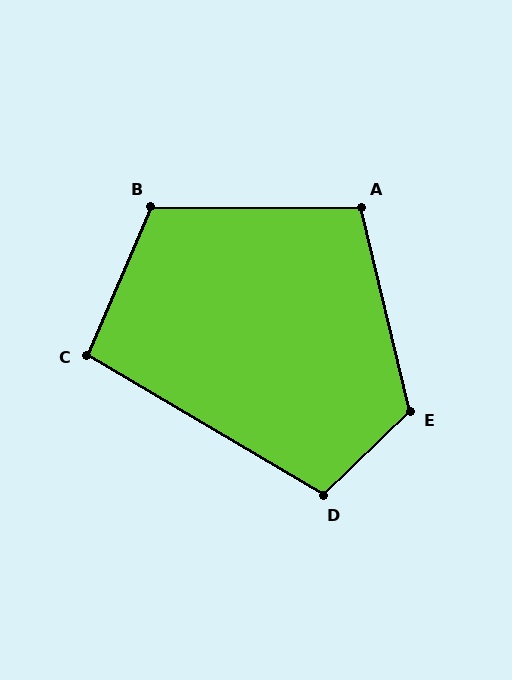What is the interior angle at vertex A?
Approximately 103 degrees (obtuse).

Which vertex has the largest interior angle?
E, at approximately 121 degrees.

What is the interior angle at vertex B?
Approximately 113 degrees (obtuse).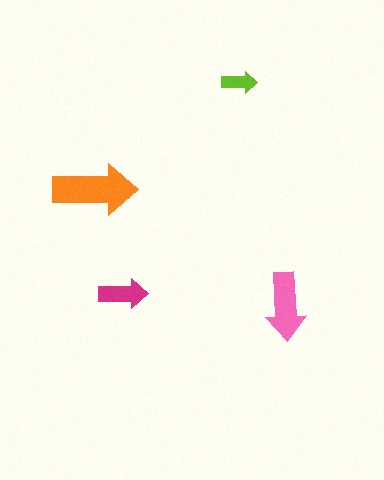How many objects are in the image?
There are 4 objects in the image.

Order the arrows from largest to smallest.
the orange one, the pink one, the magenta one, the lime one.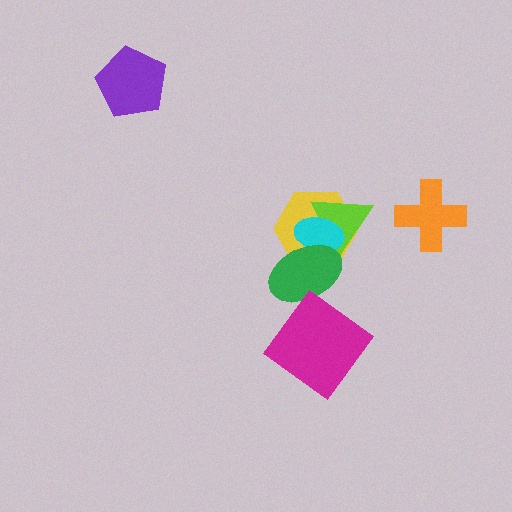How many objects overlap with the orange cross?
0 objects overlap with the orange cross.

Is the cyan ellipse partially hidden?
Yes, it is partially covered by another shape.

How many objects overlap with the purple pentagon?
0 objects overlap with the purple pentagon.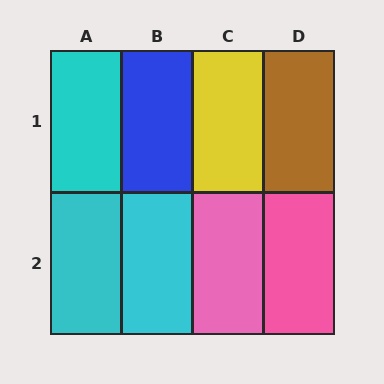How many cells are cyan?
3 cells are cyan.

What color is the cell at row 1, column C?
Yellow.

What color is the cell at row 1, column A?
Cyan.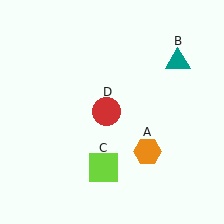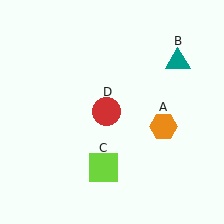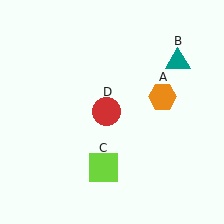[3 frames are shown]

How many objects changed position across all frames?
1 object changed position: orange hexagon (object A).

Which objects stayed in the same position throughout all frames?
Teal triangle (object B) and lime square (object C) and red circle (object D) remained stationary.